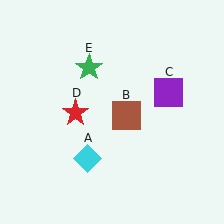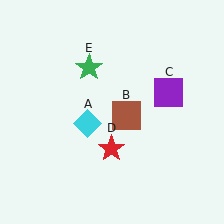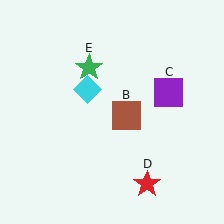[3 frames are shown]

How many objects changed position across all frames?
2 objects changed position: cyan diamond (object A), red star (object D).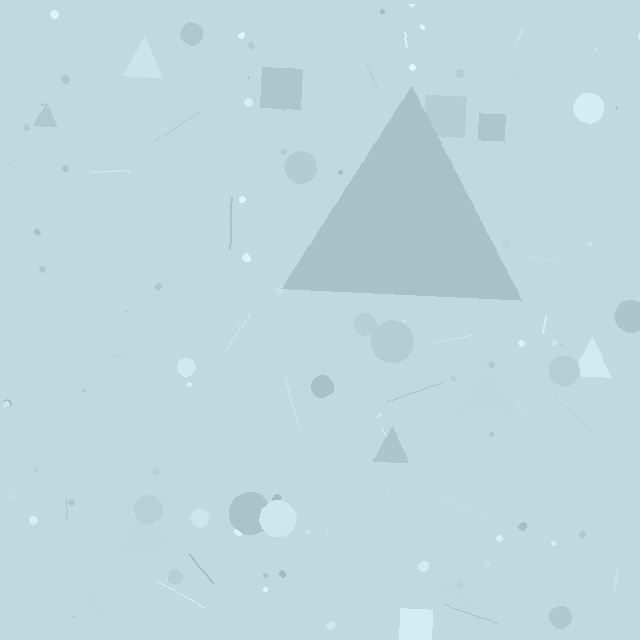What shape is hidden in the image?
A triangle is hidden in the image.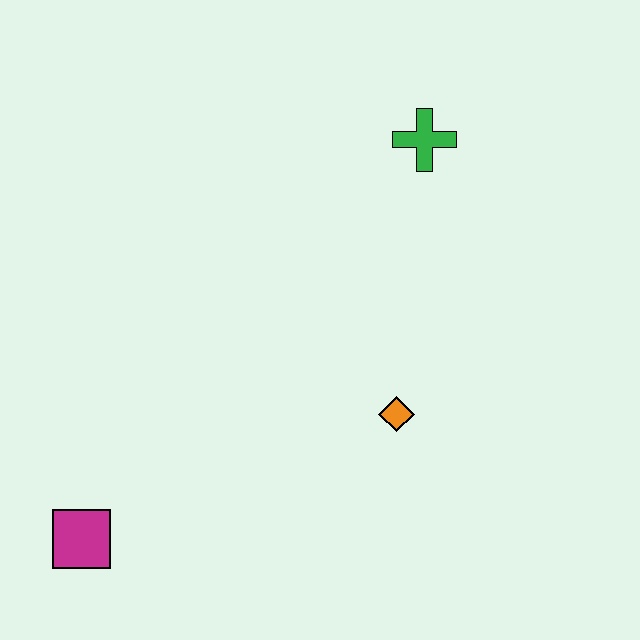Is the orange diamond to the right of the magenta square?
Yes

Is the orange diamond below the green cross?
Yes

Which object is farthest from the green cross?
The magenta square is farthest from the green cross.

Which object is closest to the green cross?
The orange diamond is closest to the green cross.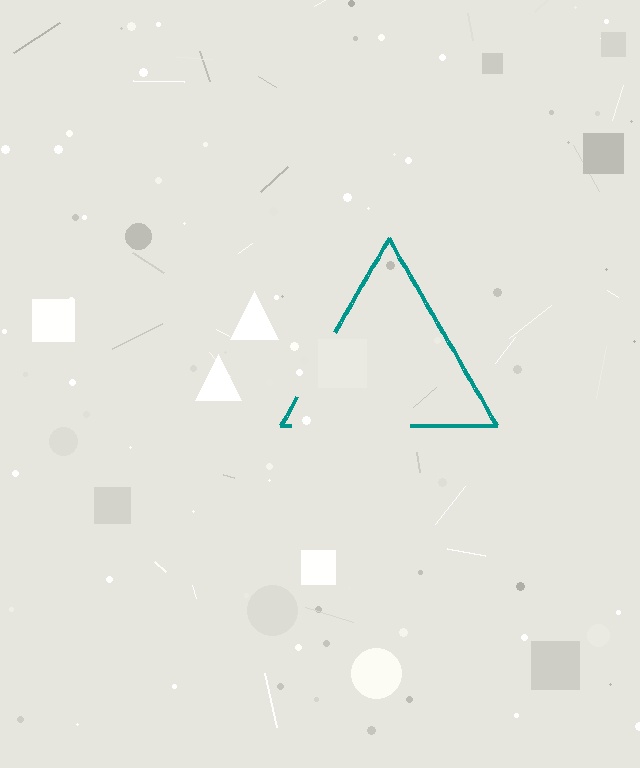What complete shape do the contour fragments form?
The contour fragments form a triangle.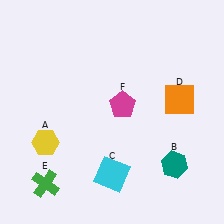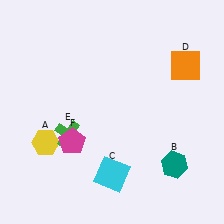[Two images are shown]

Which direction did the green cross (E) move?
The green cross (E) moved up.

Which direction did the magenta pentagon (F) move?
The magenta pentagon (F) moved left.